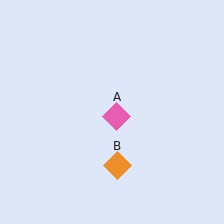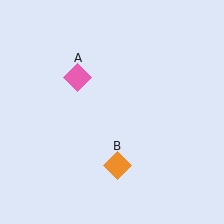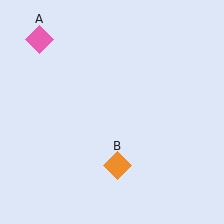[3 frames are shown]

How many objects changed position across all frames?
1 object changed position: pink diamond (object A).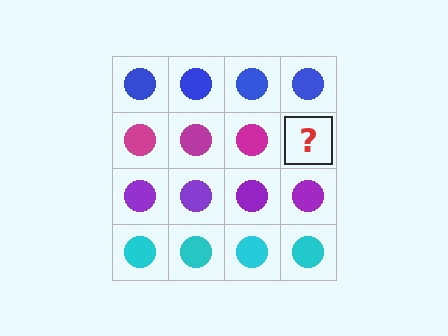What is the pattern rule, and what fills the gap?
The rule is that each row has a consistent color. The gap should be filled with a magenta circle.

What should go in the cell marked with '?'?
The missing cell should contain a magenta circle.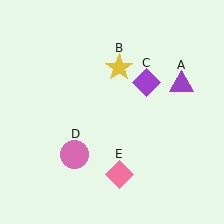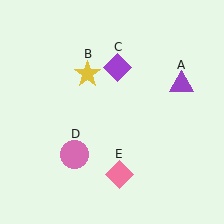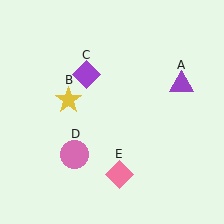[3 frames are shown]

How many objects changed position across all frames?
2 objects changed position: yellow star (object B), purple diamond (object C).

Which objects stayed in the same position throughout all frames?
Purple triangle (object A) and pink circle (object D) and pink diamond (object E) remained stationary.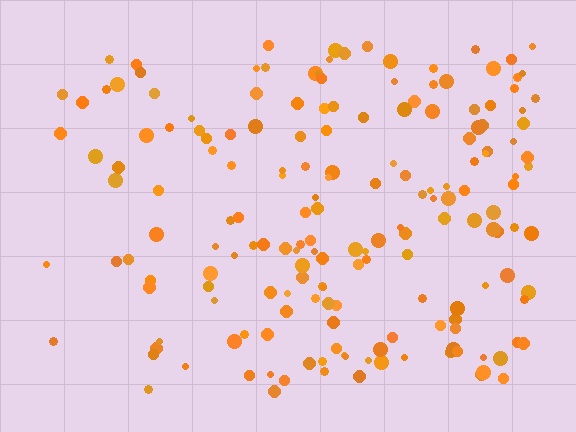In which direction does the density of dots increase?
From left to right, with the right side densest.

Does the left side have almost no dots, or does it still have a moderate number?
Still a moderate number, just noticeably fewer than the right.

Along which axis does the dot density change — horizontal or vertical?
Horizontal.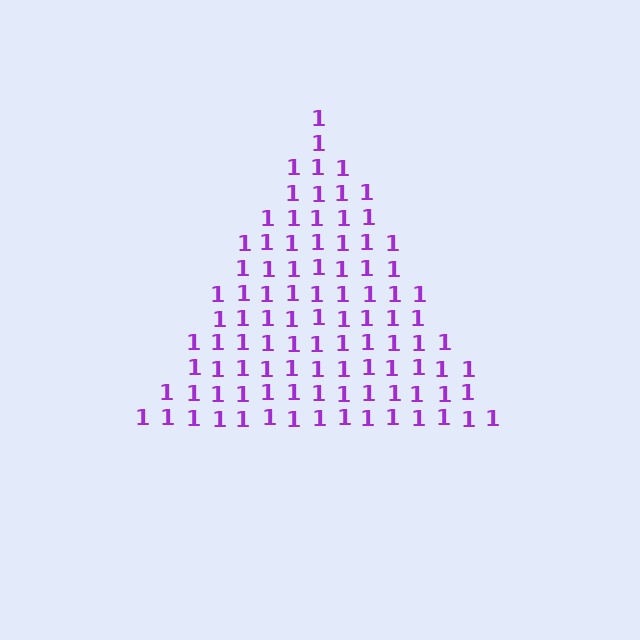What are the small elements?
The small elements are digit 1's.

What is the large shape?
The large shape is a triangle.